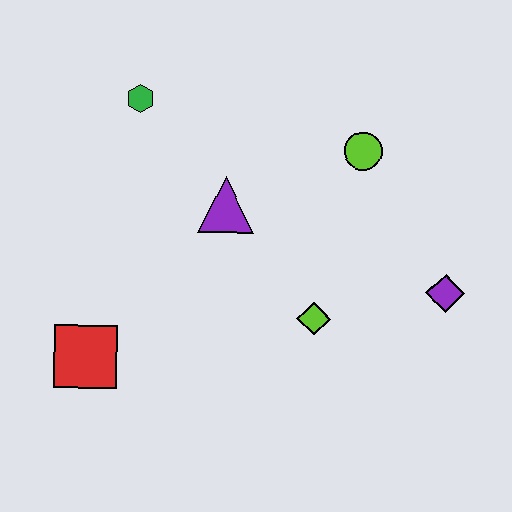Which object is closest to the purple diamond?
The lime diamond is closest to the purple diamond.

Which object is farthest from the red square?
The purple diamond is farthest from the red square.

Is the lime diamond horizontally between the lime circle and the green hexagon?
Yes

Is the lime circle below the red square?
No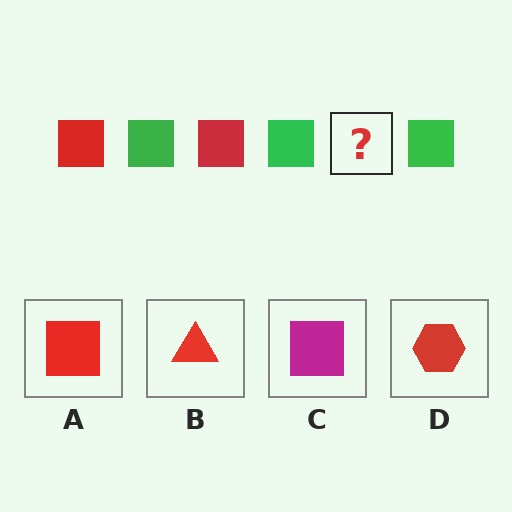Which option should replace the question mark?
Option A.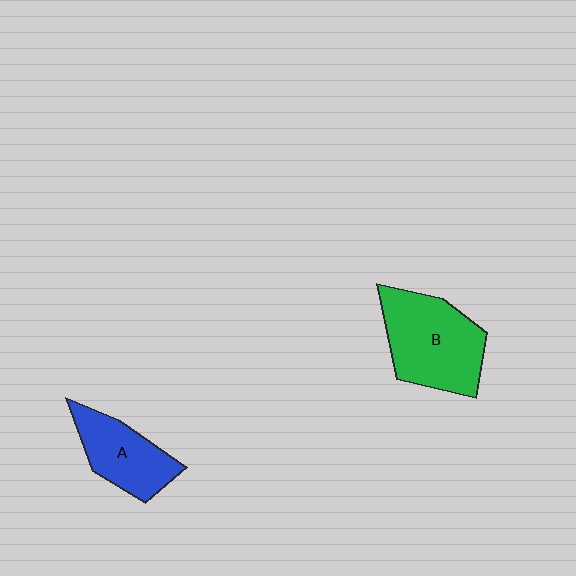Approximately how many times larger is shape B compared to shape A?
Approximately 1.4 times.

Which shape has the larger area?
Shape B (green).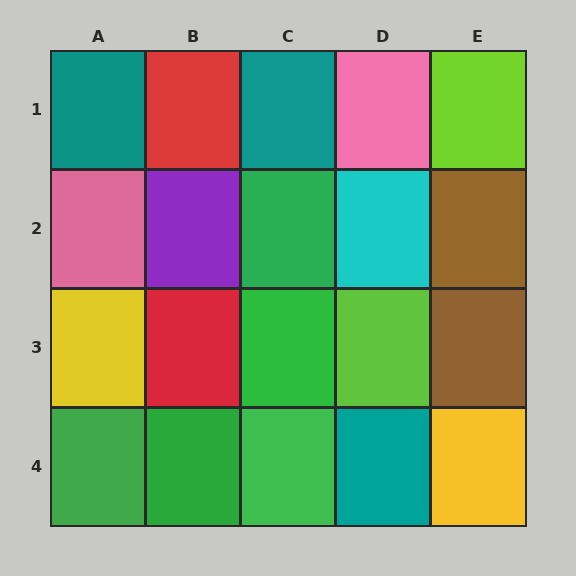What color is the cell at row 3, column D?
Lime.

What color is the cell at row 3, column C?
Green.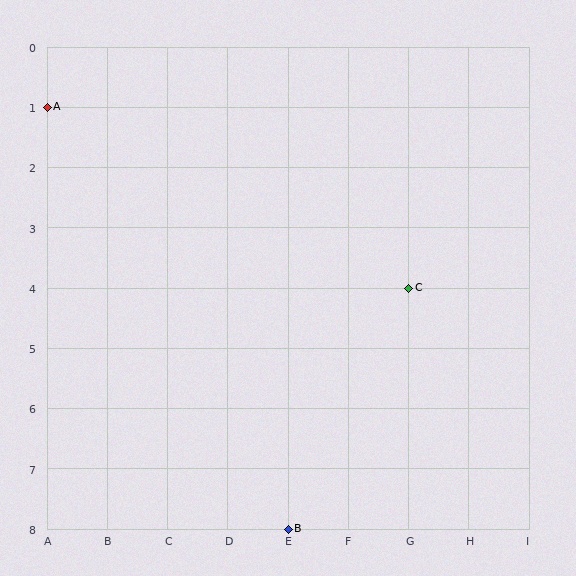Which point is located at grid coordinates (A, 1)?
Point A is at (A, 1).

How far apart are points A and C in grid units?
Points A and C are 6 columns and 3 rows apart (about 6.7 grid units diagonally).